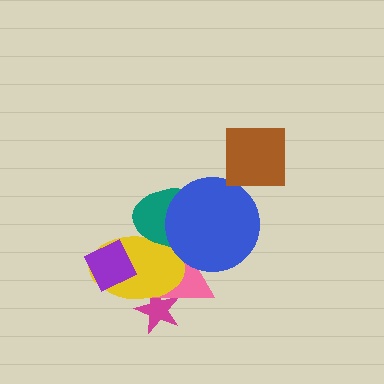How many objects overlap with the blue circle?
2 objects overlap with the blue circle.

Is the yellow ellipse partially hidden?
Yes, it is partially covered by another shape.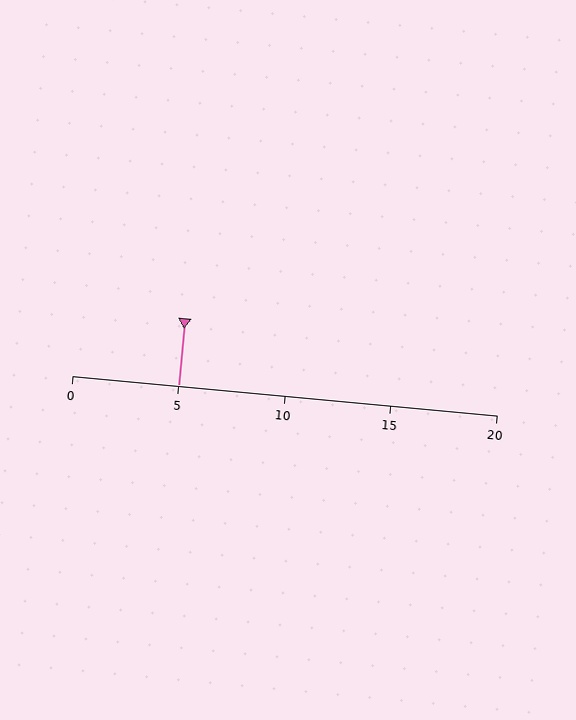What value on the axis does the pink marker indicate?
The marker indicates approximately 5.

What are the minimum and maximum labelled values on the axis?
The axis runs from 0 to 20.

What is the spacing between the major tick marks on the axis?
The major ticks are spaced 5 apart.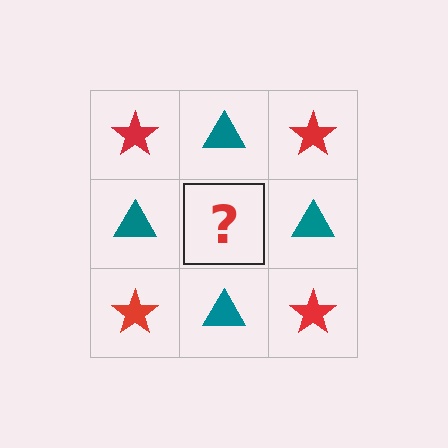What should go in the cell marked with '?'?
The missing cell should contain a red star.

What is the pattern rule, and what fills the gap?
The rule is that it alternates red star and teal triangle in a checkerboard pattern. The gap should be filled with a red star.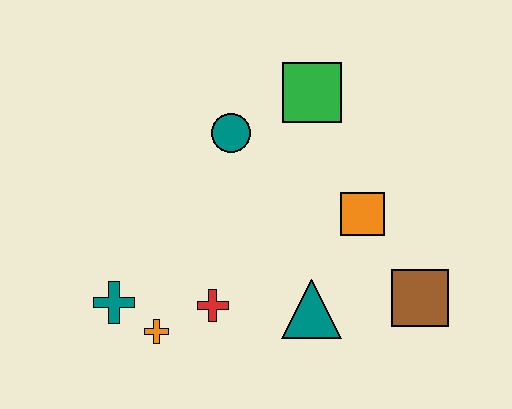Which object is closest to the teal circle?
The green square is closest to the teal circle.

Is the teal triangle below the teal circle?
Yes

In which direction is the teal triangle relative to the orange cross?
The teal triangle is to the right of the orange cross.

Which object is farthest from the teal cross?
The brown square is farthest from the teal cross.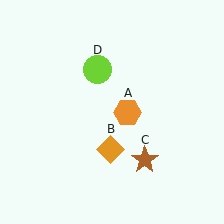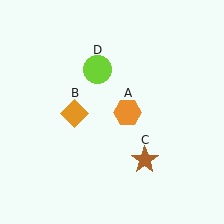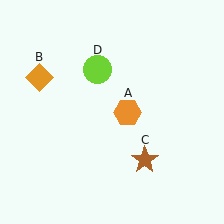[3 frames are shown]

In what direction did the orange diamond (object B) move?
The orange diamond (object B) moved up and to the left.